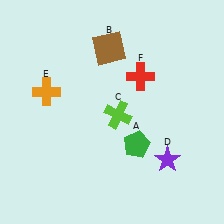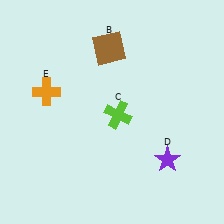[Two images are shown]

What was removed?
The green pentagon (A), the red cross (F) were removed in Image 2.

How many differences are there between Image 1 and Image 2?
There are 2 differences between the two images.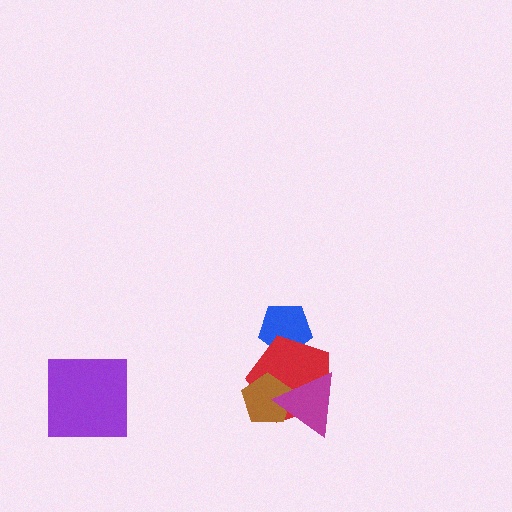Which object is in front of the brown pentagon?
The magenta triangle is in front of the brown pentagon.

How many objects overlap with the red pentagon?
3 objects overlap with the red pentagon.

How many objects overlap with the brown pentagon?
2 objects overlap with the brown pentagon.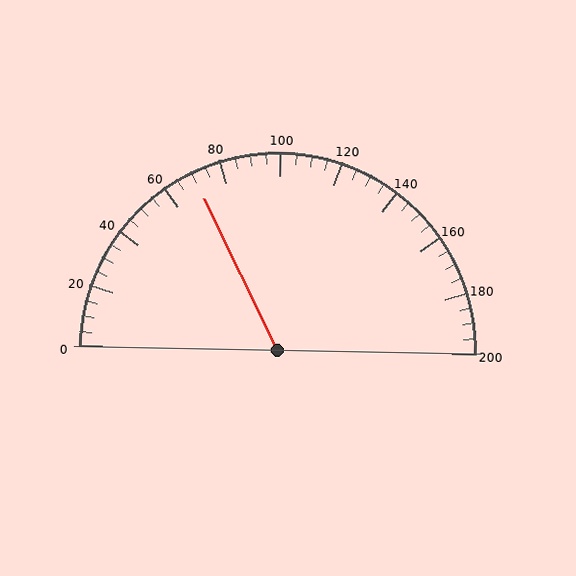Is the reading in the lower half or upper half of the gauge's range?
The reading is in the lower half of the range (0 to 200).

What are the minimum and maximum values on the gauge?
The gauge ranges from 0 to 200.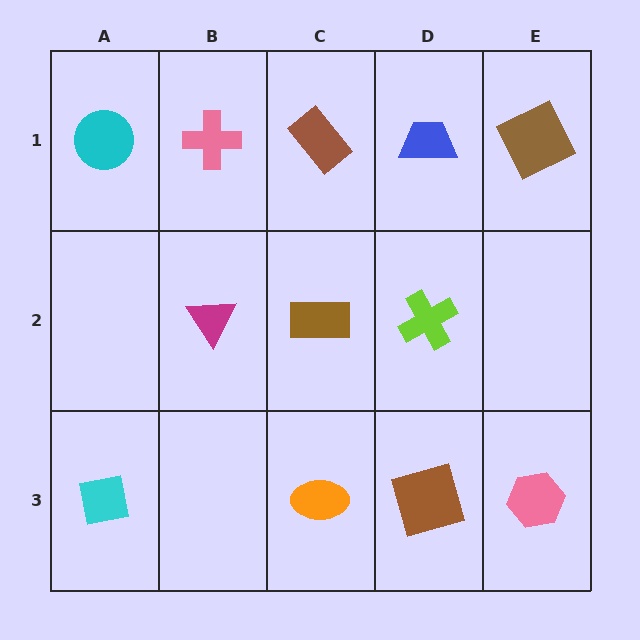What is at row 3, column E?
A pink hexagon.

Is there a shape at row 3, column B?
No, that cell is empty.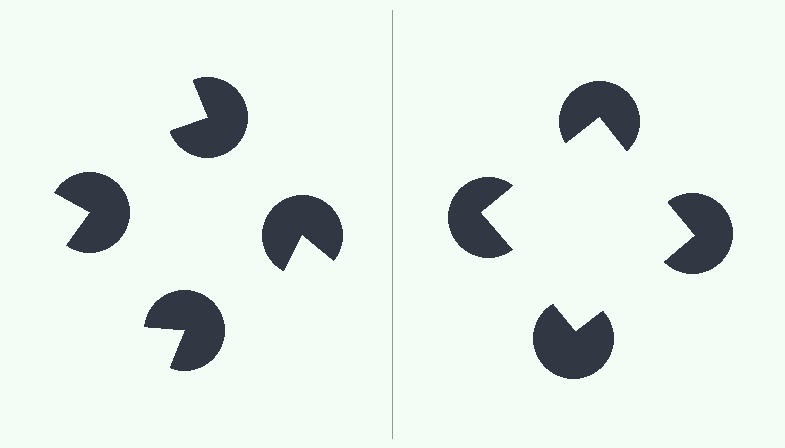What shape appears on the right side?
An illusory square.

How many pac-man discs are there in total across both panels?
8 — 4 on each side.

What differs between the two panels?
The pac-man discs are positioned identically on both sides; only the wedge orientations differ. On the right they align to a square; on the left they are misaligned.